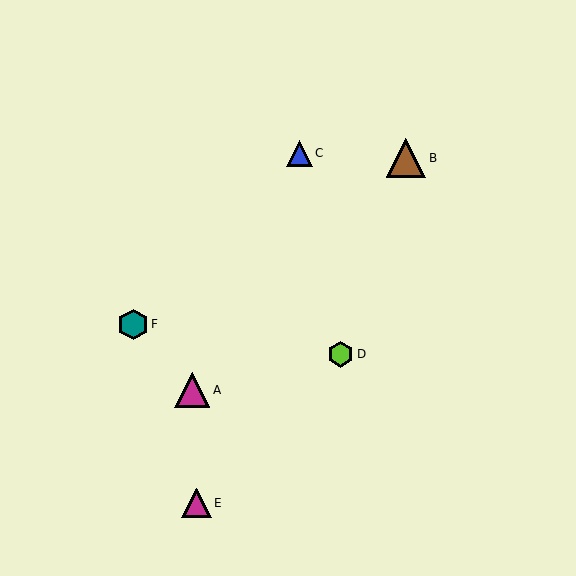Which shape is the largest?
The brown triangle (labeled B) is the largest.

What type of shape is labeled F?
Shape F is a teal hexagon.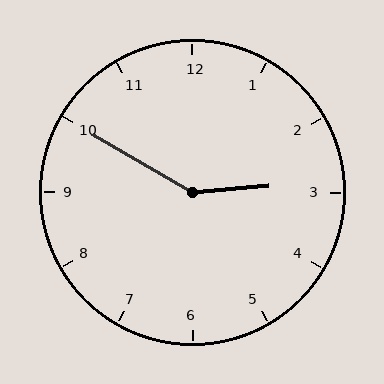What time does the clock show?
2:50.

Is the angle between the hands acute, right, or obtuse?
It is obtuse.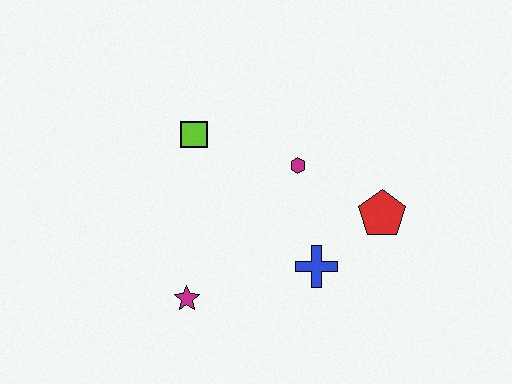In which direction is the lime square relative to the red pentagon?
The lime square is to the left of the red pentagon.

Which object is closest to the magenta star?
The blue cross is closest to the magenta star.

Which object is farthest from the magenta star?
The red pentagon is farthest from the magenta star.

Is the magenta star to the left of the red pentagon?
Yes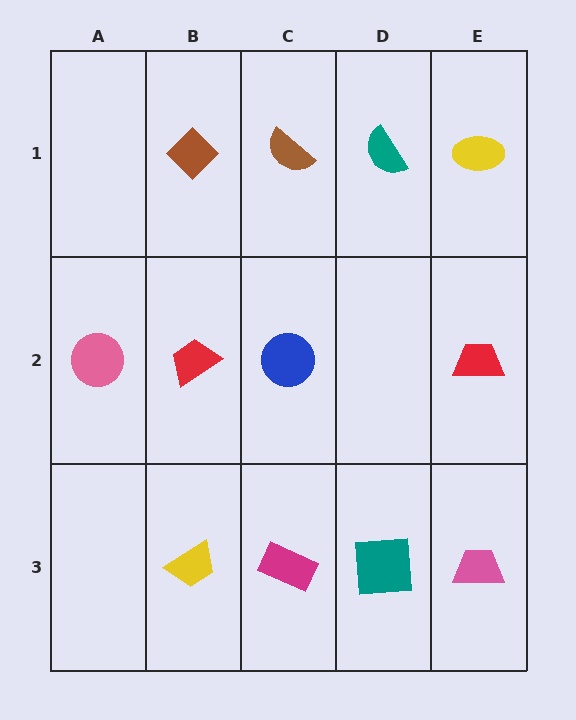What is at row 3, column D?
A teal square.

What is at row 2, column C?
A blue circle.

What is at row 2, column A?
A pink circle.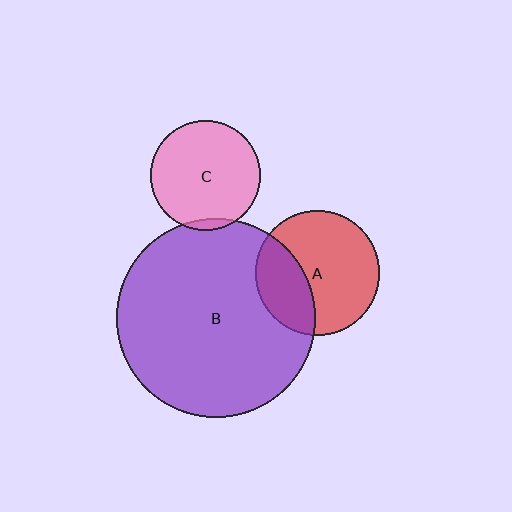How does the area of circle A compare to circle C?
Approximately 1.3 times.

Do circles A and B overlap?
Yes.